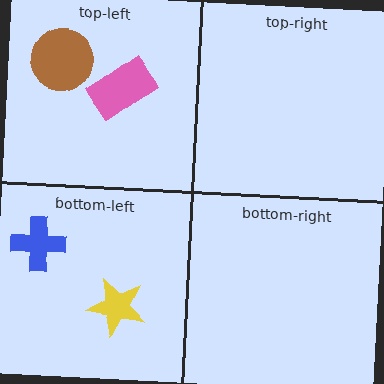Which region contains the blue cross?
The bottom-left region.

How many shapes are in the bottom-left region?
2.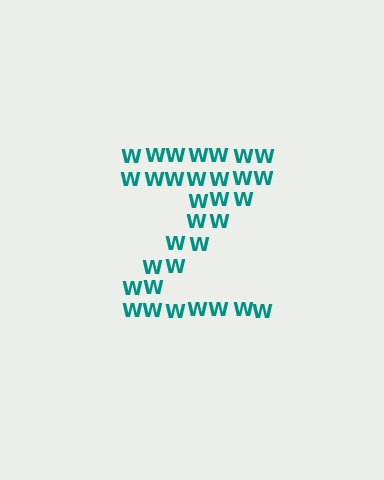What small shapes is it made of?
It is made of small letter W's.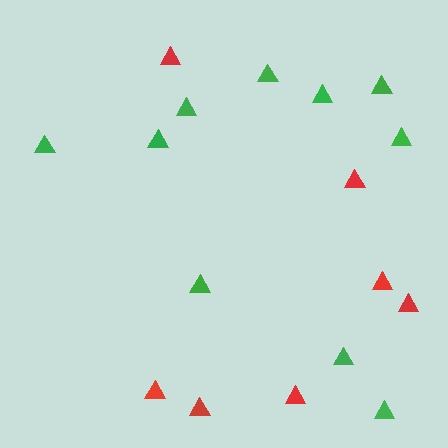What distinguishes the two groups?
There are 2 groups: one group of green triangles (10) and one group of red triangles (7).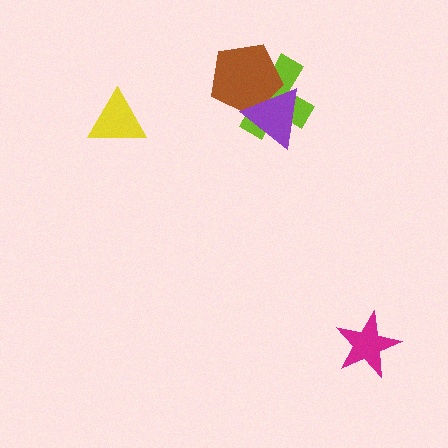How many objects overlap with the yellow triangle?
0 objects overlap with the yellow triangle.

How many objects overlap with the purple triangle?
2 objects overlap with the purple triangle.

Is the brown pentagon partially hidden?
Yes, it is partially covered by another shape.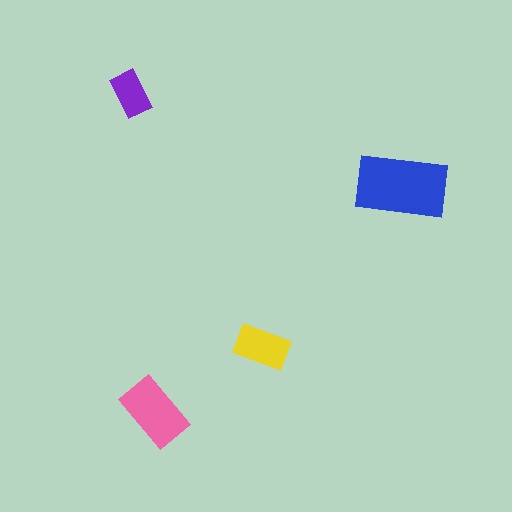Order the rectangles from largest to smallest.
the blue one, the pink one, the yellow one, the purple one.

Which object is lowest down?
The pink rectangle is bottommost.